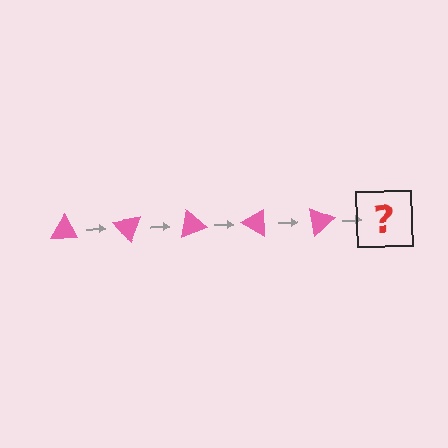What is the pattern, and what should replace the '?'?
The pattern is that the triangle rotates 50 degrees each step. The '?' should be a pink triangle rotated 250 degrees.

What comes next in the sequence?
The next element should be a pink triangle rotated 250 degrees.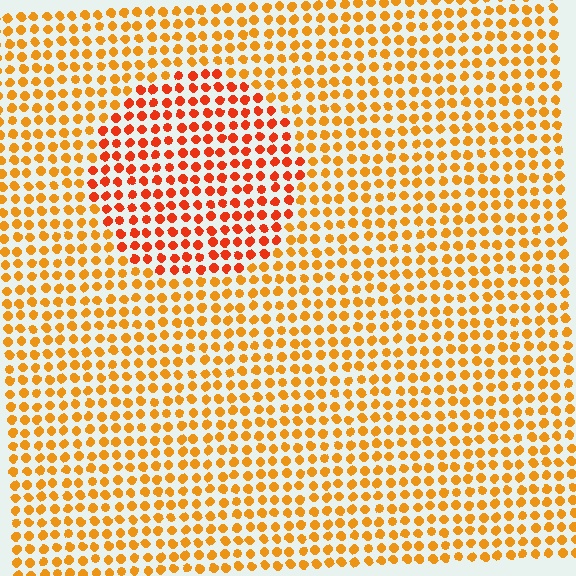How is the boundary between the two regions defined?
The boundary is defined purely by a slight shift in hue (about 27 degrees). Spacing, size, and orientation are identical on both sides.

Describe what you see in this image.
The image is filled with small orange elements in a uniform arrangement. A circle-shaped region is visible where the elements are tinted to a slightly different hue, forming a subtle color boundary.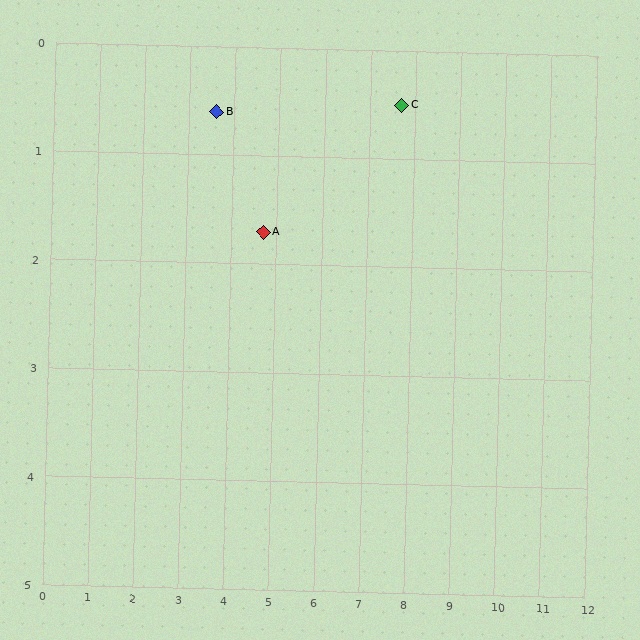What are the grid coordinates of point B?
Point B is at approximately (3.6, 0.6).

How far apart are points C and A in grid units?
Points C and A are about 3.2 grid units apart.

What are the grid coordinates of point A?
Point A is at approximately (4.7, 1.7).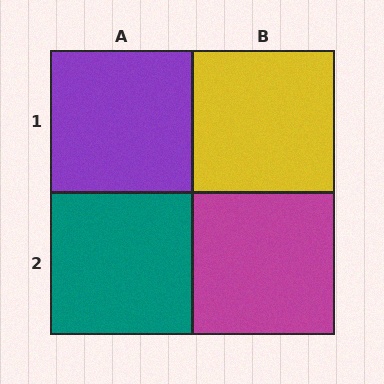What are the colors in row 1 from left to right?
Purple, yellow.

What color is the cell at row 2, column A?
Teal.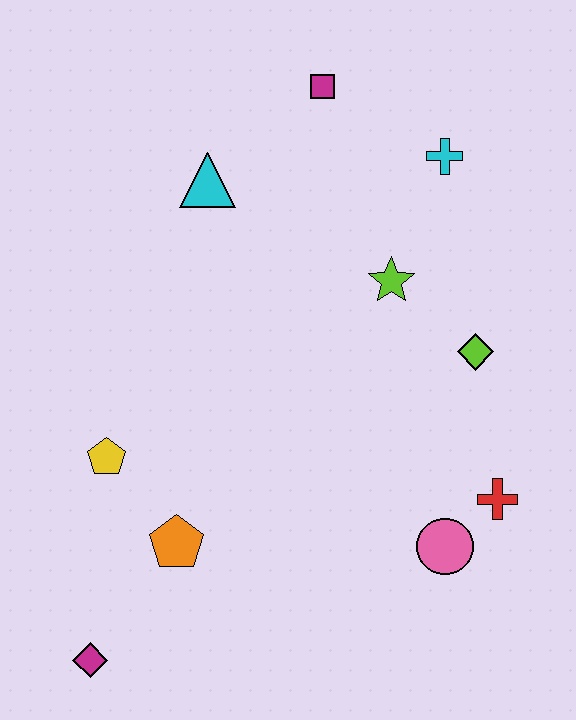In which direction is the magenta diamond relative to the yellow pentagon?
The magenta diamond is below the yellow pentagon.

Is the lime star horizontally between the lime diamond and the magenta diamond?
Yes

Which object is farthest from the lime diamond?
The magenta diamond is farthest from the lime diamond.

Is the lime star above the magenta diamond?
Yes